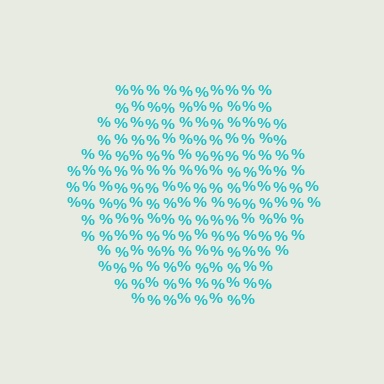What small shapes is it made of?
It is made of small percent signs.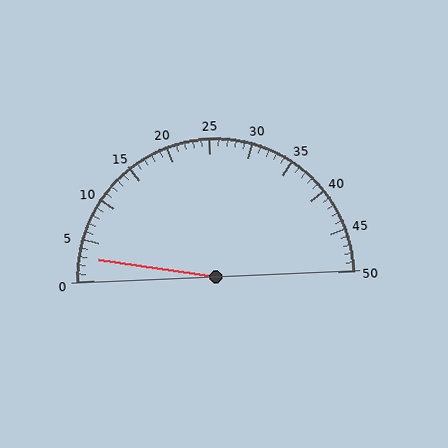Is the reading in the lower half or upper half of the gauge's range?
The reading is in the lower half of the range (0 to 50).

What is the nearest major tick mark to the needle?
The nearest major tick mark is 5.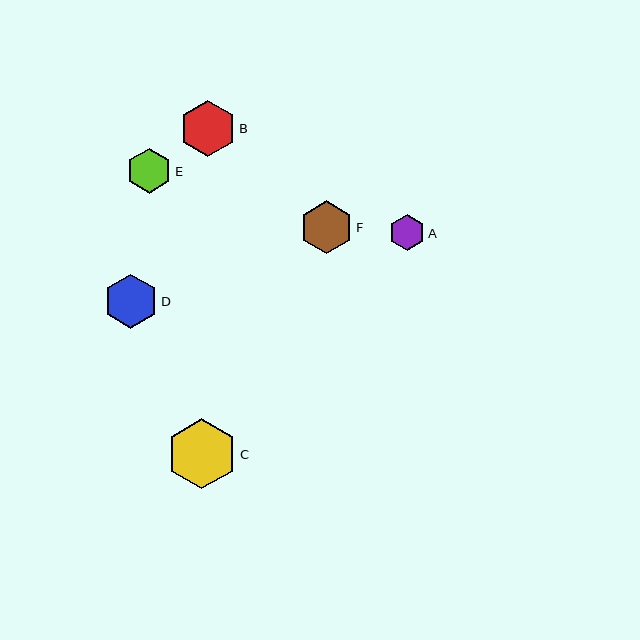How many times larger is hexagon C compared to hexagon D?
Hexagon C is approximately 1.3 times the size of hexagon D.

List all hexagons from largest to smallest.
From largest to smallest: C, B, D, F, E, A.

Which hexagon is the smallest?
Hexagon A is the smallest with a size of approximately 36 pixels.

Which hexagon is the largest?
Hexagon C is the largest with a size of approximately 70 pixels.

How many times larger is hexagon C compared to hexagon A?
Hexagon C is approximately 1.9 times the size of hexagon A.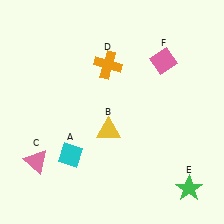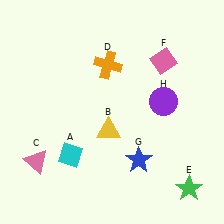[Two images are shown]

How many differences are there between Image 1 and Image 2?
There are 2 differences between the two images.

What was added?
A blue star (G), a purple circle (H) were added in Image 2.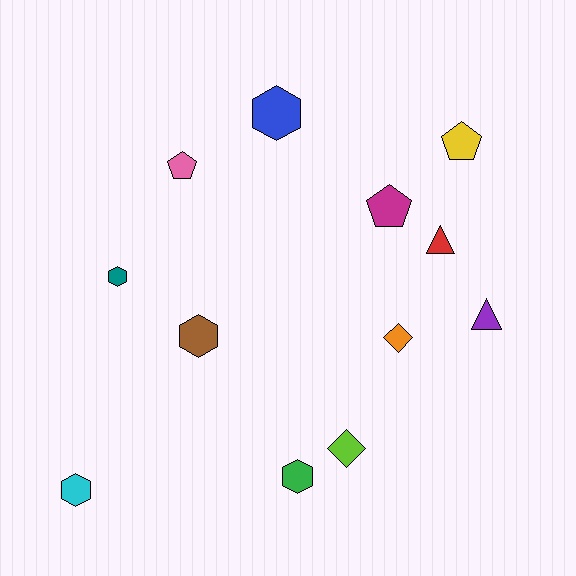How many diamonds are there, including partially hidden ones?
There are 2 diamonds.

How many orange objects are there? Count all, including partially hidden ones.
There is 1 orange object.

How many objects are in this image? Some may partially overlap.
There are 12 objects.